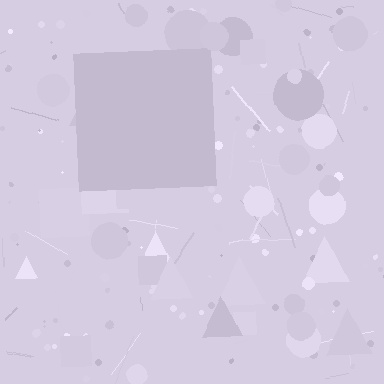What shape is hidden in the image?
A square is hidden in the image.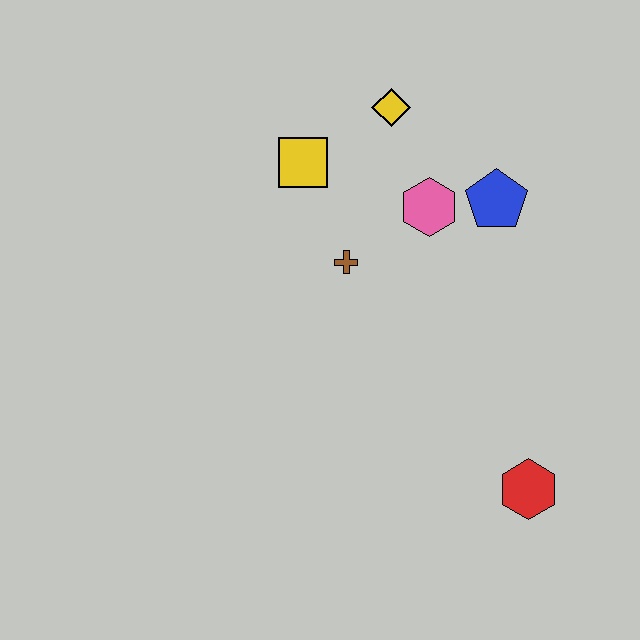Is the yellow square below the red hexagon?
No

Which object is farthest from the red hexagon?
The yellow diamond is farthest from the red hexagon.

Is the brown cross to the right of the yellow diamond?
No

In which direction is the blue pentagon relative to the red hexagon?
The blue pentagon is above the red hexagon.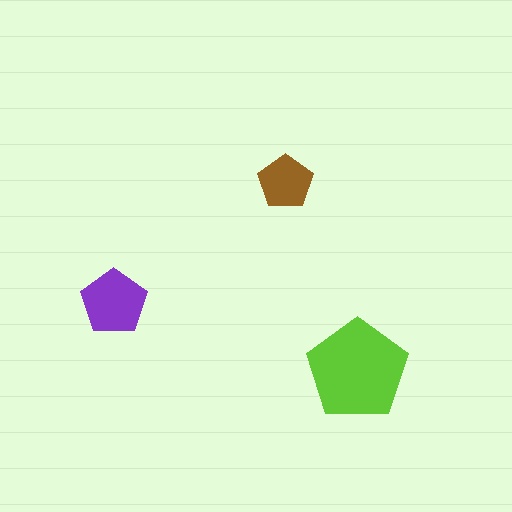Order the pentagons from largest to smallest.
the lime one, the purple one, the brown one.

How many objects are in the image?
There are 3 objects in the image.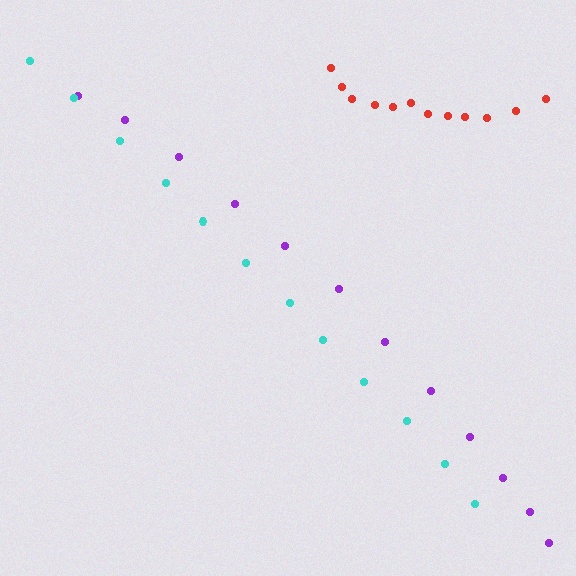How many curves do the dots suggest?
There are 3 distinct paths.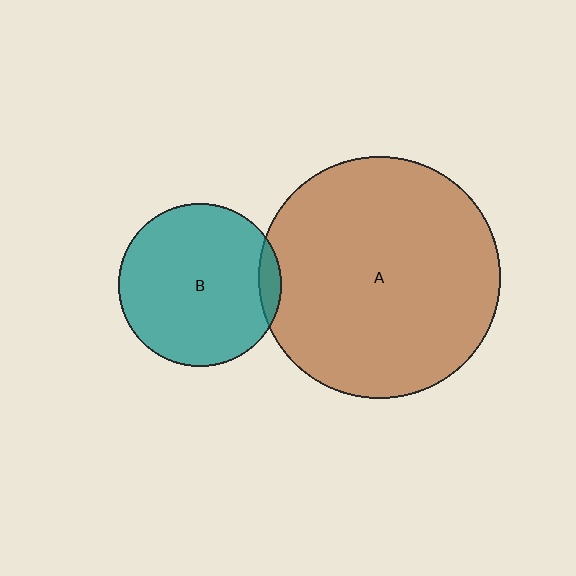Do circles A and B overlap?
Yes.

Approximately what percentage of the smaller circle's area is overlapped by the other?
Approximately 5%.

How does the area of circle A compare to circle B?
Approximately 2.2 times.